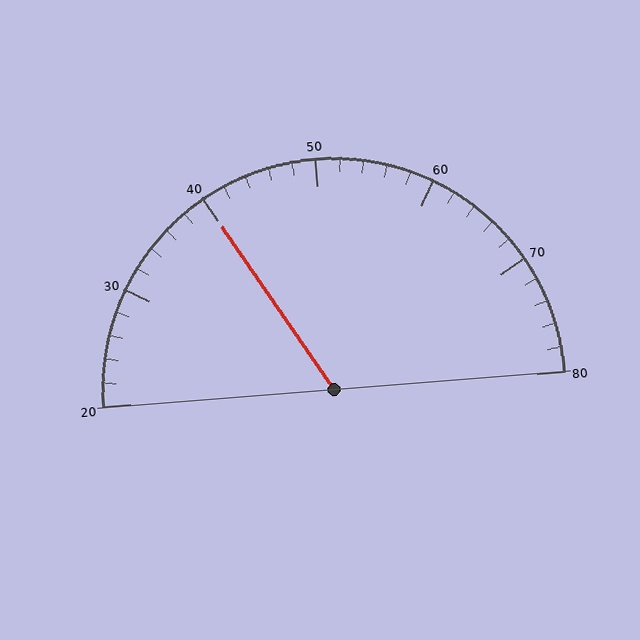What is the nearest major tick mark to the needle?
The nearest major tick mark is 40.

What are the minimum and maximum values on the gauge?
The gauge ranges from 20 to 80.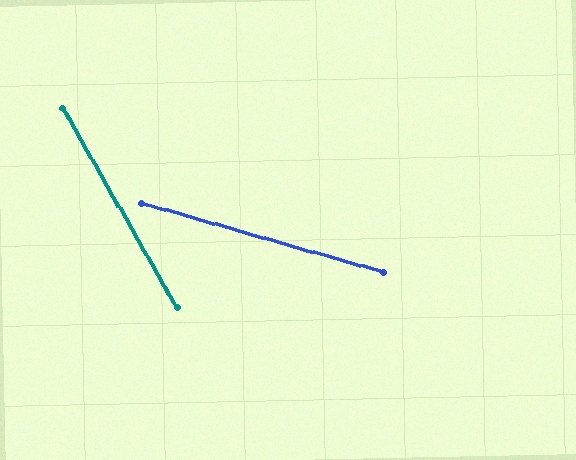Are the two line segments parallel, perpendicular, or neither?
Neither parallel nor perpendicular — they differ by about 44°.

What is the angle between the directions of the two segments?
Approximately 44 degrees.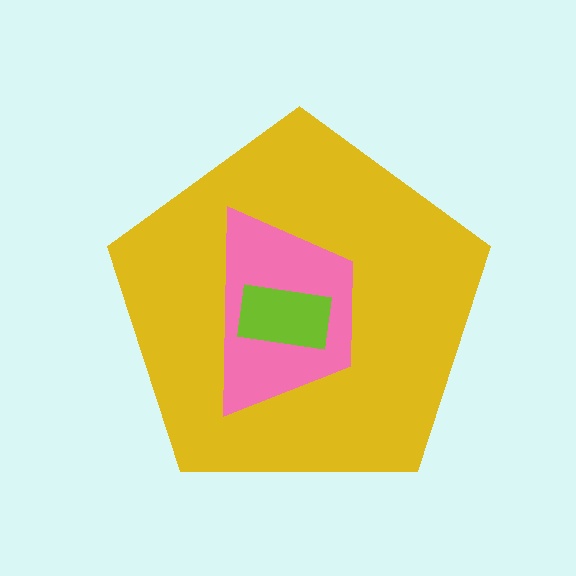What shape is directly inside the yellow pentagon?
The pink trapezoid.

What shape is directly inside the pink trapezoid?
The lime rectangle.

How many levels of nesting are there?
3.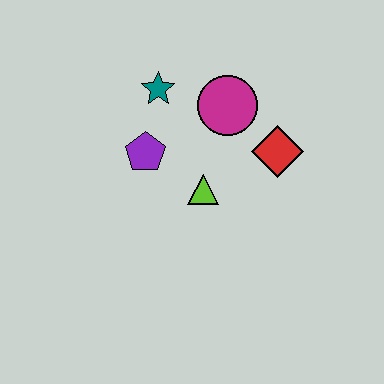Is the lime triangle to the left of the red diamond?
Yes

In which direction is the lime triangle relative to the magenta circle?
The lime triangle is below the magenta circle.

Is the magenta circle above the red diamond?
Yes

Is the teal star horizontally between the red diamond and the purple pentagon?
Yes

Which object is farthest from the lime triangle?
The teal star is farthest from the lime triangle.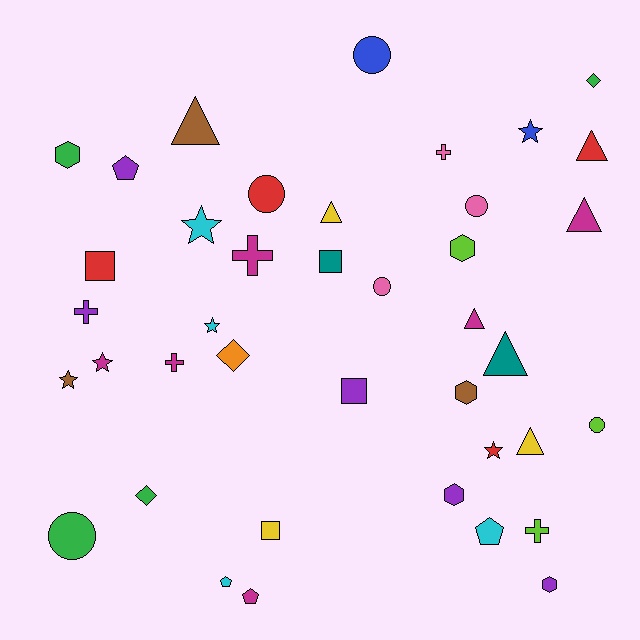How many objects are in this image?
There are 40 objects.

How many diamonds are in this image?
There are 3 diamonds.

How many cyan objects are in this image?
There are 4 cyan objects.